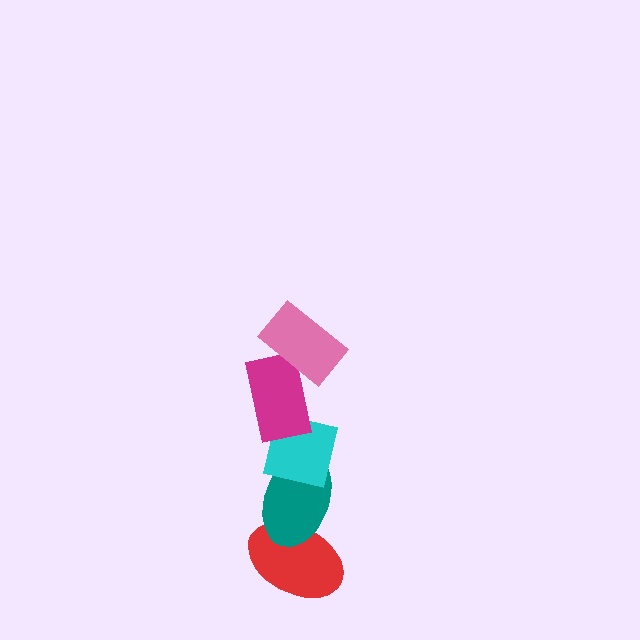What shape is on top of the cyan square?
The magenta rectangle is on top of the cyan square.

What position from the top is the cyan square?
The cyan square is 3rd from the top.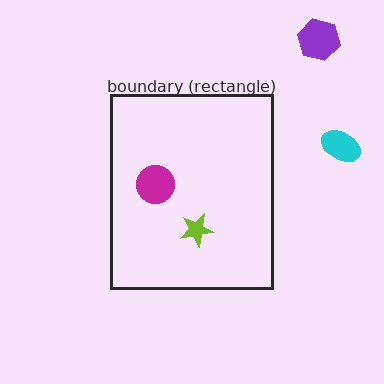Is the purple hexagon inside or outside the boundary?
Outside.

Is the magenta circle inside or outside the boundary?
Inside.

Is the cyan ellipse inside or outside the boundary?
Outside.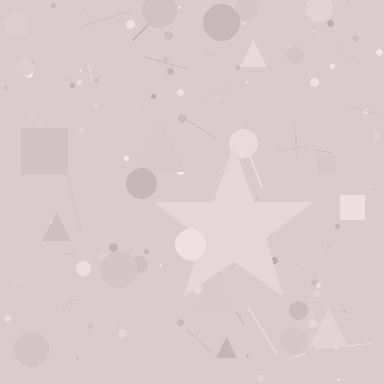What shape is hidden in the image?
A star is hidden in the image.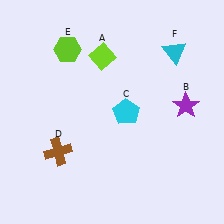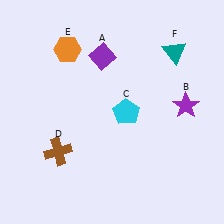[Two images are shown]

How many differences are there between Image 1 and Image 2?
There are 3 differences between the two images.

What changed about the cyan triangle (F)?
In Image 1, F is cyan. In Image 2, it changed to teal.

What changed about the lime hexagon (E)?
In Image 1, E is lime. In Image 2, it changed to orange.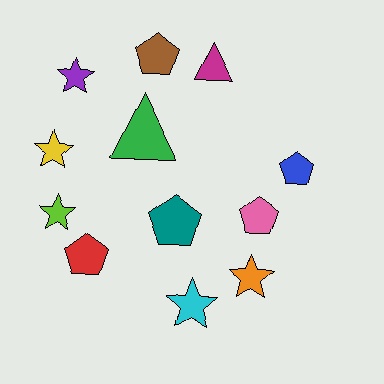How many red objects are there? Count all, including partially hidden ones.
There is 1 red object.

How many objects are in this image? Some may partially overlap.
There are 12 objects.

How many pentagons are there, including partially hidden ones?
There are 5 pentagons.